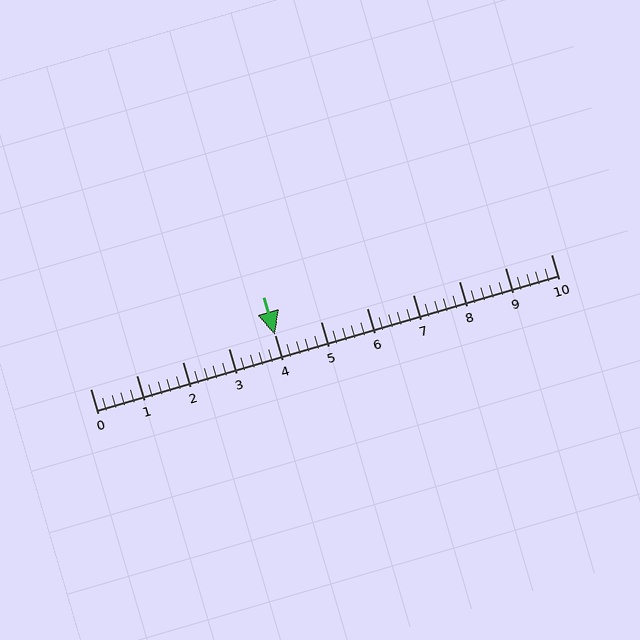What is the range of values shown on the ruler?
The ruler shows values from 0 to 10.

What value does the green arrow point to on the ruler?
The green arrow points to approximately 4.0.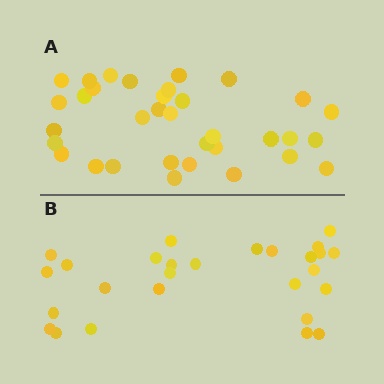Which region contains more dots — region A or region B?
Region A (the top region) has more dots.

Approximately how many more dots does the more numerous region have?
Region A has roughly 8 or so more dots than region B.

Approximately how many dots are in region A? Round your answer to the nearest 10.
About 30 dots. (The exact count is 34, which rounds to 30.)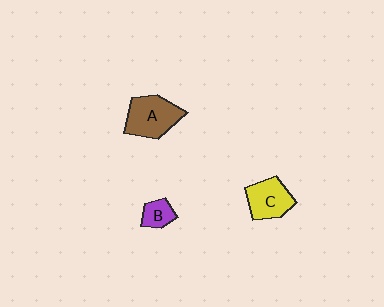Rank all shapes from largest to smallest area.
From largest to smallest: A (brown), C (yellow), B (purple).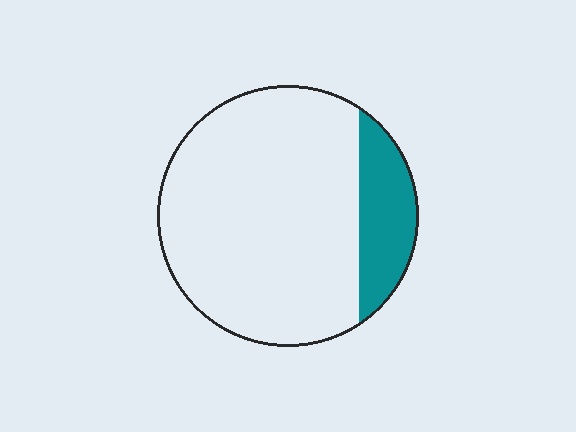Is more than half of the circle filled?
No.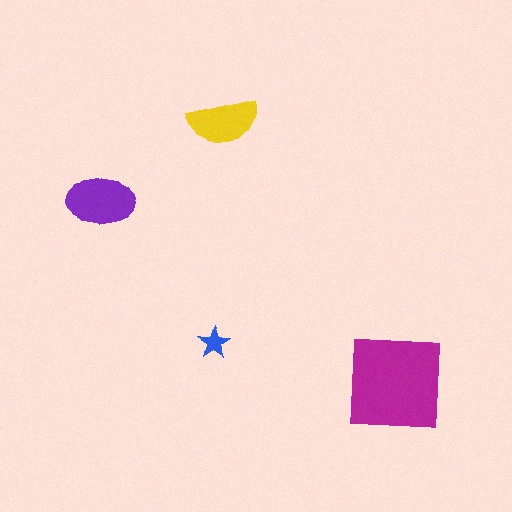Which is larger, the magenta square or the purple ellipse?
The magenta square.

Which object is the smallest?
The blue star.